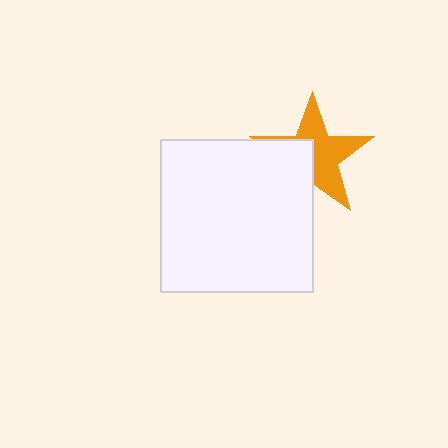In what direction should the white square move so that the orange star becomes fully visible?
The white square should move toward the lower-left. That is the shortest direction to clear the overlap and leave the orange star fully visible.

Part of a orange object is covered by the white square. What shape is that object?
It is a star.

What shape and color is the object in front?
The object in front is a white square.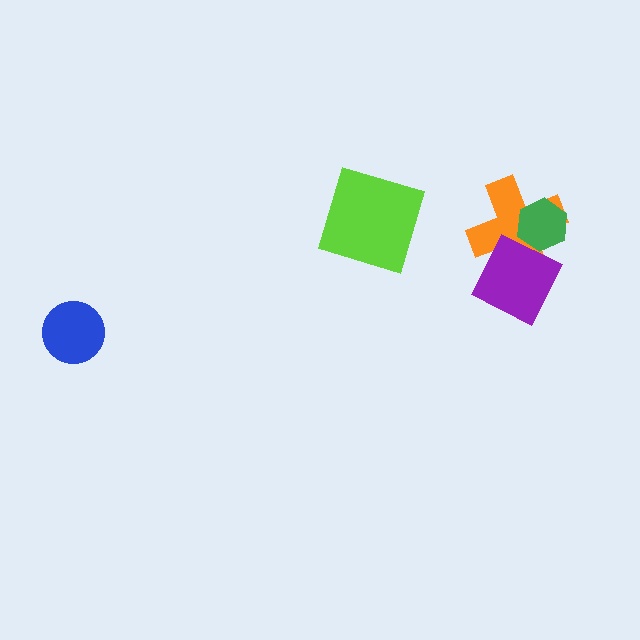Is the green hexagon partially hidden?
Yes, it is partially covered by another shape.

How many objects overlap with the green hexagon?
2 objects overlap with the green hexagon.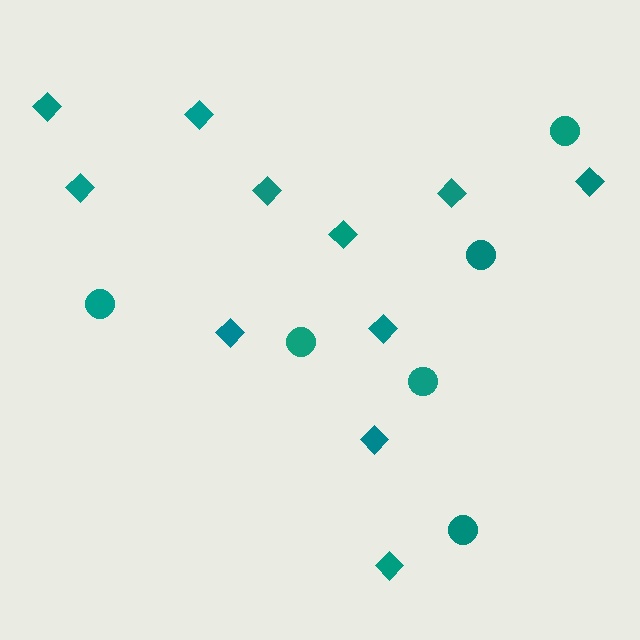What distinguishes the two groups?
There are 2 groups: one group of circles (6) and one group of diamonds (11).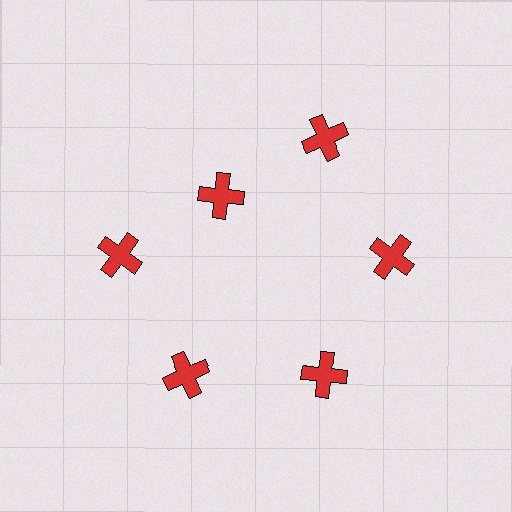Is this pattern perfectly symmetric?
No. The 6 red crosses are arranged in a ring, but one element near the 11 o'clock position is pulled inward toward the center, breaking the 6-fold rotational symmetry.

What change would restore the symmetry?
The symmetry would be restored by moving it outward, back onto the ring so that all 6 crosses sit at equal angles and equal distance from the center.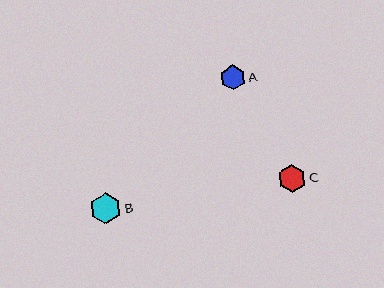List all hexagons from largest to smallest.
From largest to smallest: B, C, A.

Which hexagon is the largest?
Hexagon B is the largest with a size of approximately 31 pixels.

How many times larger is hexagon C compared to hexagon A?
Hexagon C is approximately 1.1 times the size of hexagon A.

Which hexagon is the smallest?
Hexagon A is the smallest with a size of approximately 25 pixels.